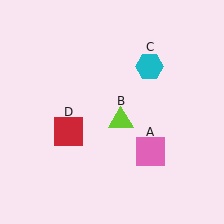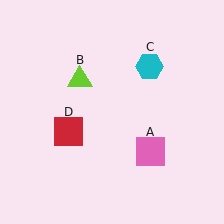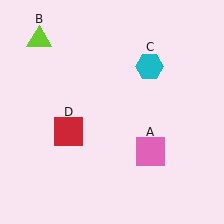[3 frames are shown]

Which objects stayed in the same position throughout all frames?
Pink square (object A) and cyan hexagon (object C) and red square (object D) remained stationary.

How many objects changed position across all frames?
1 object changed position: lime triangle (object B).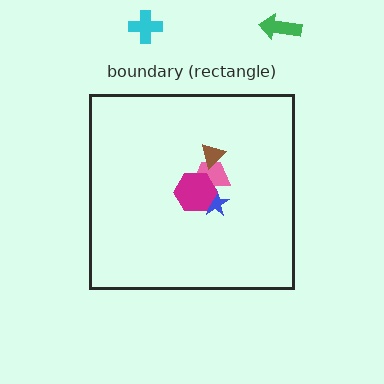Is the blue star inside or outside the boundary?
Inside.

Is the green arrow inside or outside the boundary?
Outside.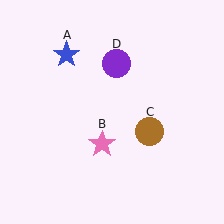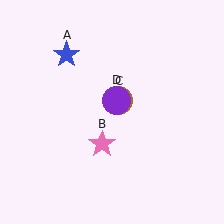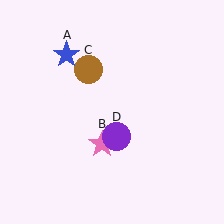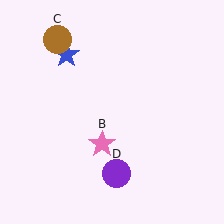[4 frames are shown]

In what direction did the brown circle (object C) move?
The brown circle (object C) moved up and to the left.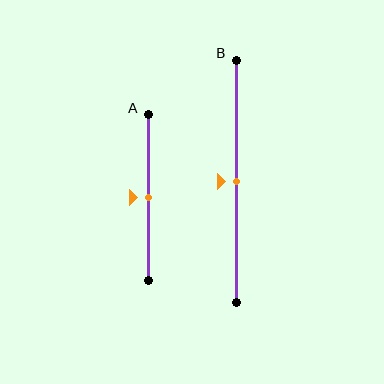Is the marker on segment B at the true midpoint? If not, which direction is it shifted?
Yes, the marker on segment B is at the true midpoint.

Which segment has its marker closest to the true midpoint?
Segment A has its marker closest to the true midpoint.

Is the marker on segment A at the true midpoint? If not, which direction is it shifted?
Yes, the marker on segment A is at the true midpoint.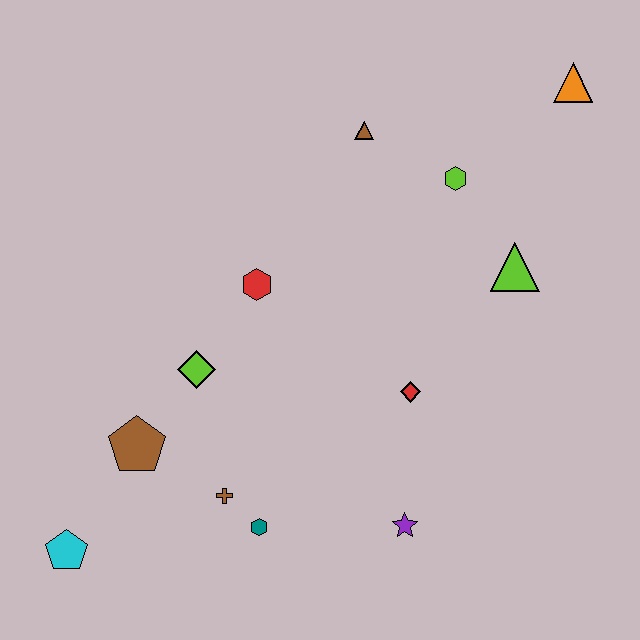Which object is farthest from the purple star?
The orange triangle is farthest from the purple star.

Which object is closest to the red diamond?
The purple star is closest to the red diamond.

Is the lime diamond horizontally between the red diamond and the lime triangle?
No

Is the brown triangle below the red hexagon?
No